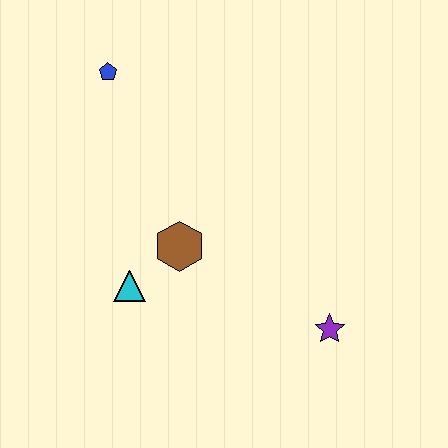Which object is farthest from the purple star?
The blue pentagon is farthest from the purple star.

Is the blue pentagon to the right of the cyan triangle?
No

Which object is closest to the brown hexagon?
The cyan triangle is closest to the brown hexagon.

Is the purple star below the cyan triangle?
Yes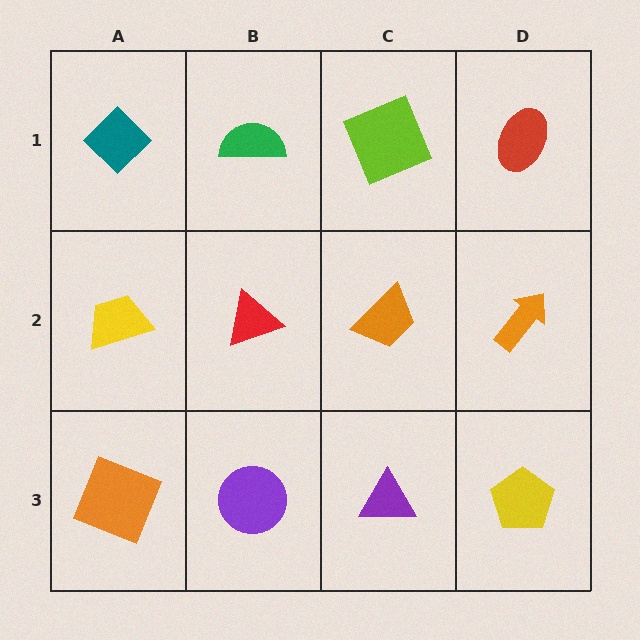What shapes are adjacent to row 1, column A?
A yellow trapezoid (row 2, column A), a green semicircle (row 1, column B).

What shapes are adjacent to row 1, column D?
An orange arrow (row 2, column D), a lime square (row 1, column C).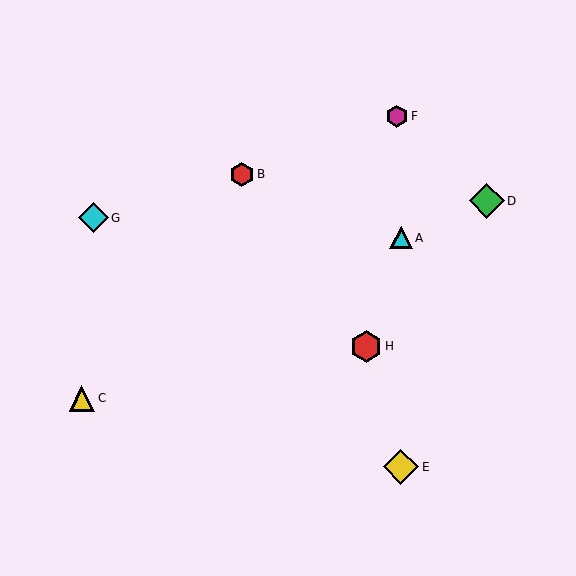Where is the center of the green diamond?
The center of the green diamond is at (487, 201).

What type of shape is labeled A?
Shape A is a cyan triangle.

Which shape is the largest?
The yellow diamond (labeled E) is the largest.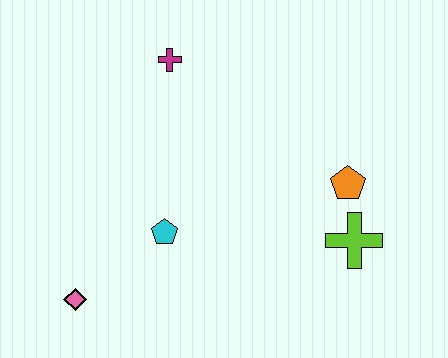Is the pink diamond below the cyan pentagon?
Yes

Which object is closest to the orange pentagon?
The lime cross is closest to the orange pentagon.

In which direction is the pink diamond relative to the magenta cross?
The pink diamond is below the magenta cross.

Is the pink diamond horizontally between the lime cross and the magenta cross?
No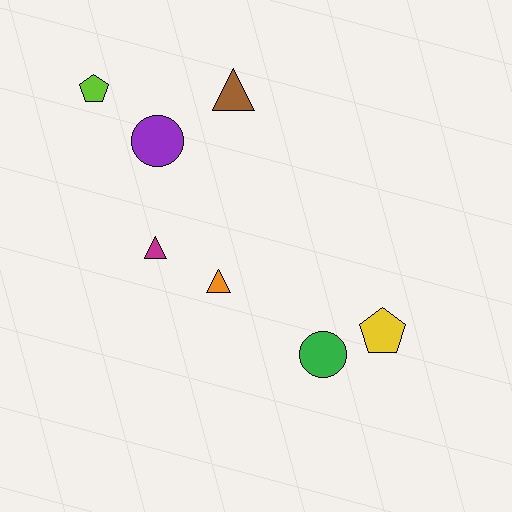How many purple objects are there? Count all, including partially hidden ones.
There is 1 purple object.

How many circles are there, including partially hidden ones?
There are 2 circles.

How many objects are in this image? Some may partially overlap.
There are 7 objects.